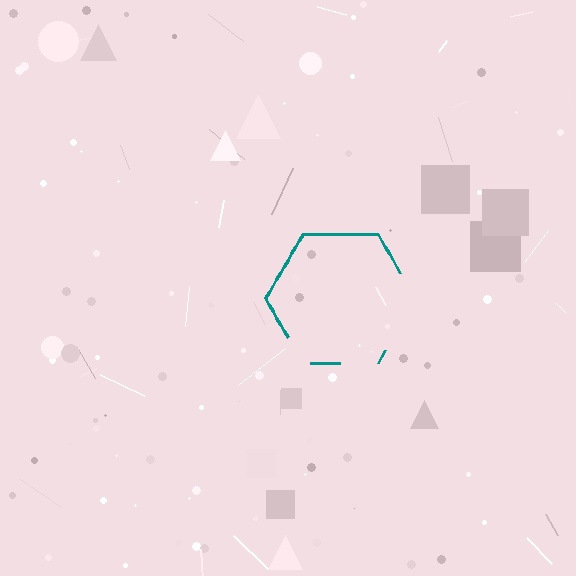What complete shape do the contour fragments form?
The contour fragments form a hexagon.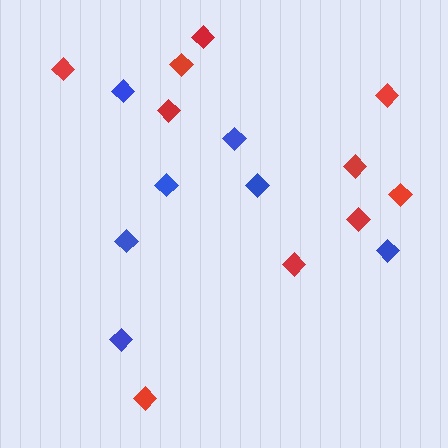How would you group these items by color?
There are 2 groups: one group of red diamonds (10) and one group of blue diamonds (7).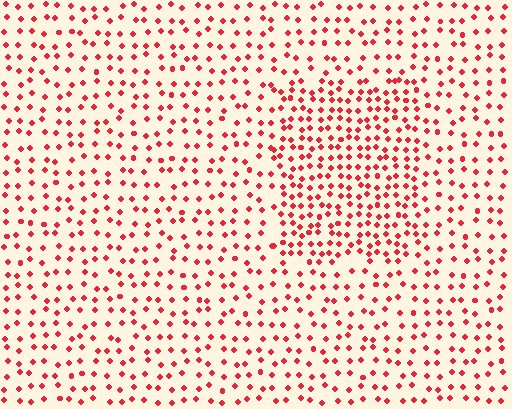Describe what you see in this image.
The image contains small red elements arranged at two different densities. A rectangle-shaped region is visible where the elements are more densely packed than the surrounding area.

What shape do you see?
I see a rectangle.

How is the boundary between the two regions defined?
The boundary is defined by a change in element density (approximately 1.8x ratio). All elements are the same color, size, and shape.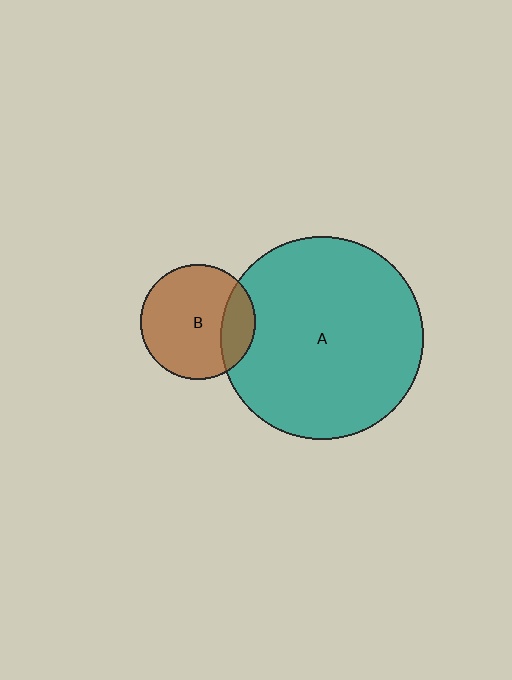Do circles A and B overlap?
Yes.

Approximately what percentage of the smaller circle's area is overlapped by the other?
Approximately 20%.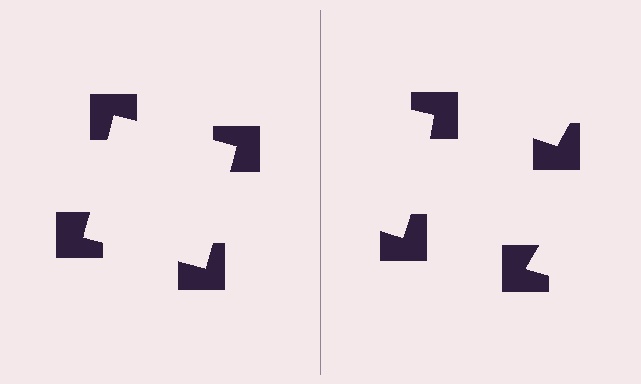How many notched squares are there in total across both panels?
8 — 4 on each side.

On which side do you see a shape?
An illusory square appears on the left side. On the right side the wedge cuts are rotated, so no coherent shape forms.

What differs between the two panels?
The notched squares are positioned identically on both sides; only the wedge orientations differ. On the left they align to a square; on the right they are misaligned.